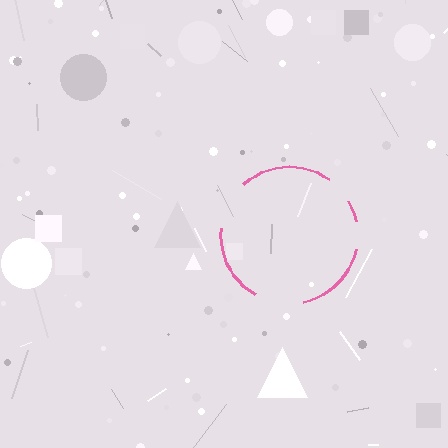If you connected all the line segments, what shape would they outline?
They would outline a circle.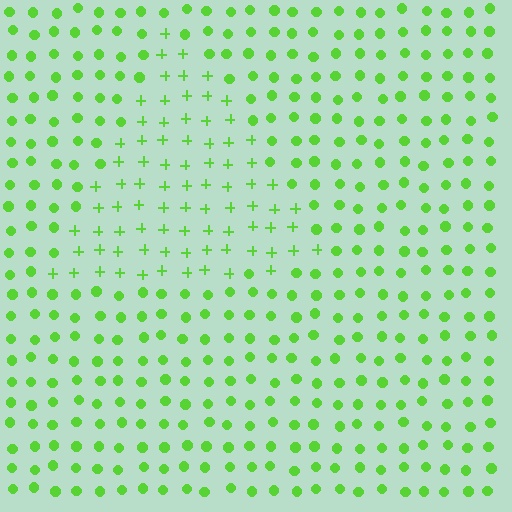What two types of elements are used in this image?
The image uses plus signs inside the triangle region and circles outside it.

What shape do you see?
I see a triangle.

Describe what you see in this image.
The image is filled with small lime elements arranged in a uniform grid. A triangle-shaped region contains plus signs, while the surrounding area contains circles. The boundary is defined purely by the change in element shape.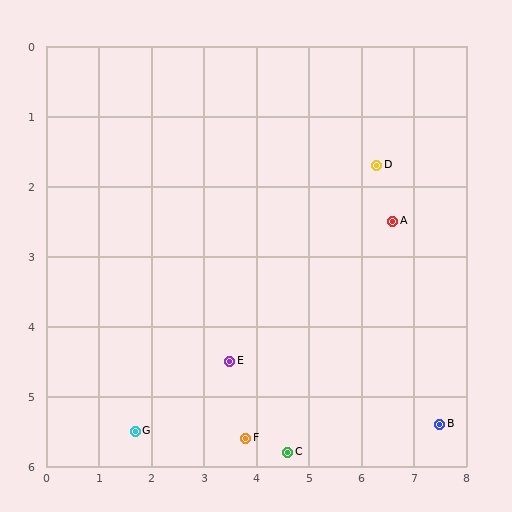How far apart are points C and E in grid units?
Points C and E are about 1.7 grid units apart.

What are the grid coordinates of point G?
Point G is at approximately (1.7, 5.5).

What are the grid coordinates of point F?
Point F is at approximately (3.8, 5.6).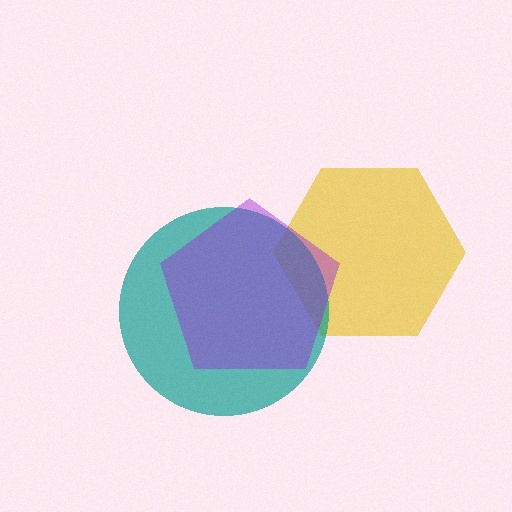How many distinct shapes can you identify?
There are 3 distinct shapes: a yellow hexagon, a teal circle, a purple pentagon.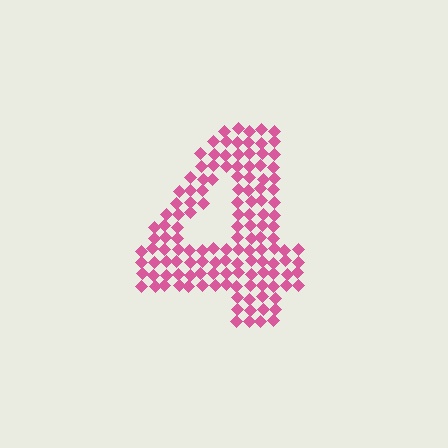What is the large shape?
The large shape is the digit 4.